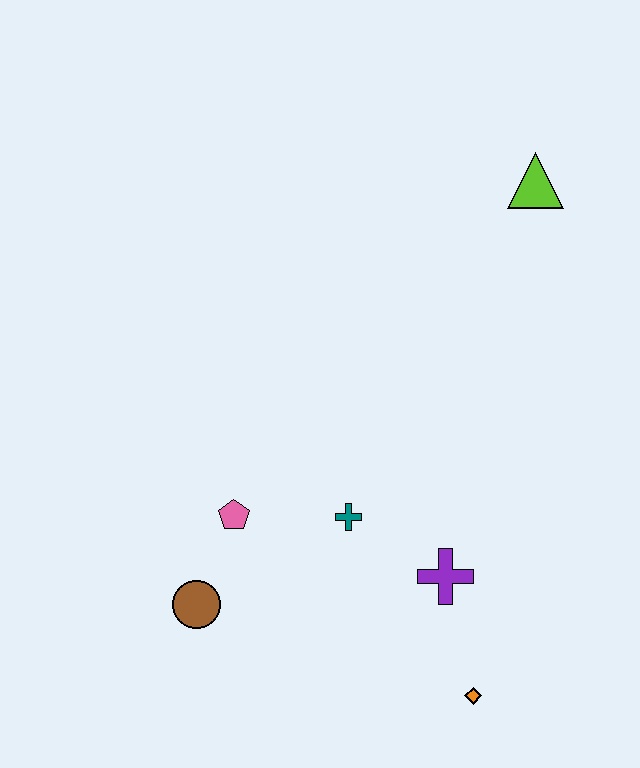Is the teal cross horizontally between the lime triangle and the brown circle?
Yes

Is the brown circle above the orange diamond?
Yes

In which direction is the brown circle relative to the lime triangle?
The brown circle is below the lime triangle.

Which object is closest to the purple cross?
The teal cross is closest to the purple cross.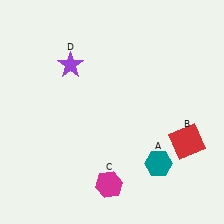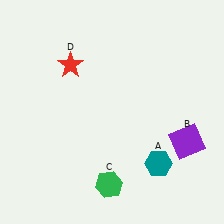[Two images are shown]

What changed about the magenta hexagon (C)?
In Image 1, C is magenta. In Image 2, it changed to green.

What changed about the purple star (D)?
In Image 1, D is purple. In Image 2, it changed to red.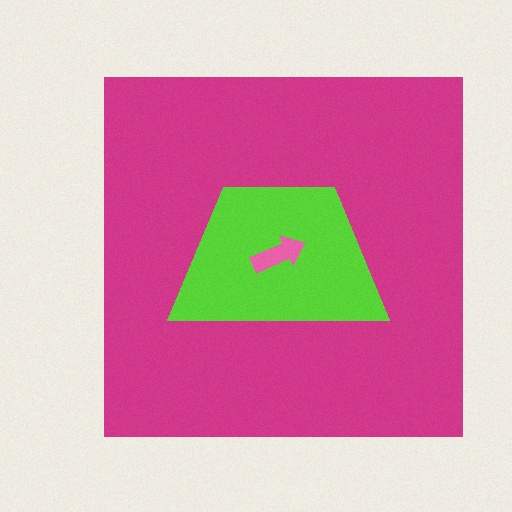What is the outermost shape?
The magenta square.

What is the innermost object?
The pink arrow.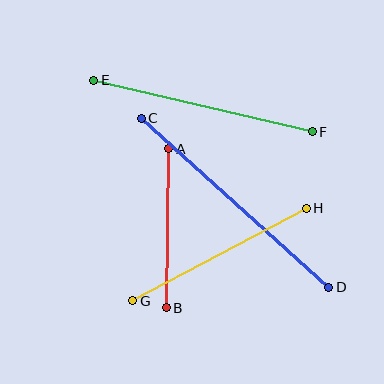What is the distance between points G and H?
The distance is approximately 197 pixels.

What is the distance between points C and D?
The distance is approximately 253 pixels.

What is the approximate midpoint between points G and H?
The midpoint is at approximately (220, 255) pixels.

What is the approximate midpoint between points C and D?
The midpoint is at approximately (235, 203) pixels.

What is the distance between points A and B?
The distance is approximately 159 pixels.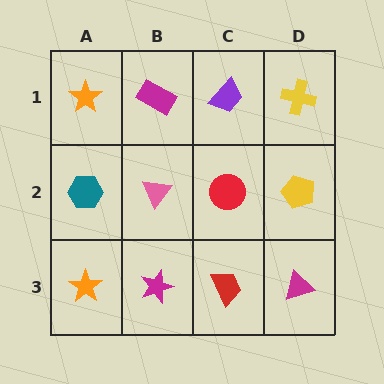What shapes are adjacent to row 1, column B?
A pink triangle (row 2, column B), an orange star (row 1, column A), a purple trapezoid (row 1, column C).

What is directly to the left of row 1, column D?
A purple trapezoid.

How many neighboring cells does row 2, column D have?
3.